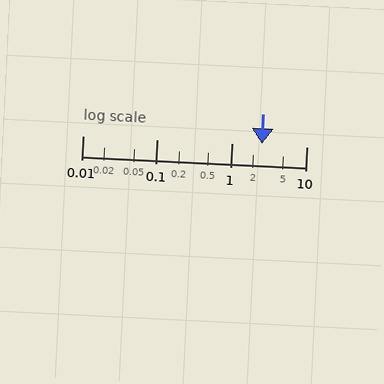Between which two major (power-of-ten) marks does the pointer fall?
The pointer is between 1 and 10.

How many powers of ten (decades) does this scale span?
The scale spans 3 decades, from 0.01 to 10.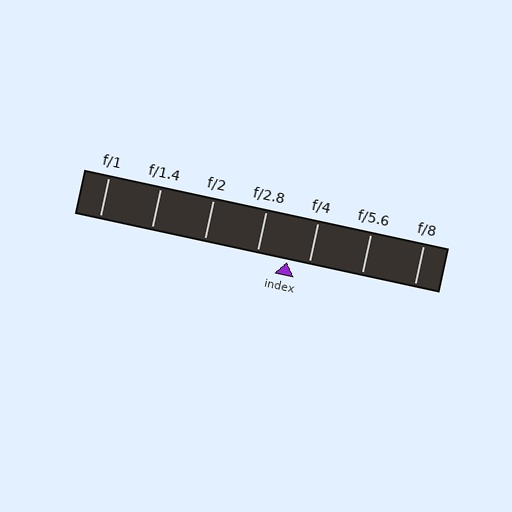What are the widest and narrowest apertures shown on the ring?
The widest aperture shown is f/1 and the narrowest is f/8.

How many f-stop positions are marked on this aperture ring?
There are 7 f-stop positions marked.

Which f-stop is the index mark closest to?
The index mark is closest to f/4.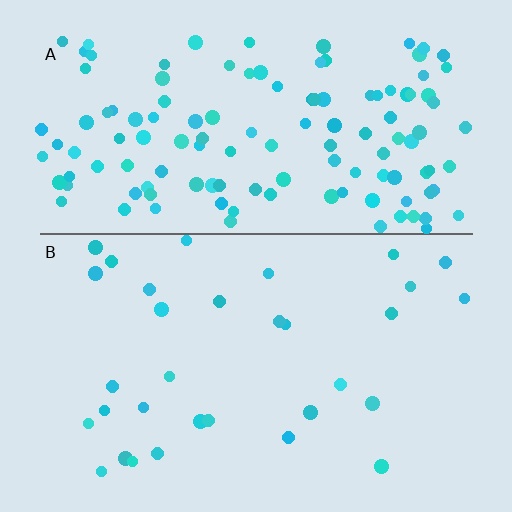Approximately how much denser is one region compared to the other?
Approximately 4.1× — region A over region B.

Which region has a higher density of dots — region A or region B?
A (the top).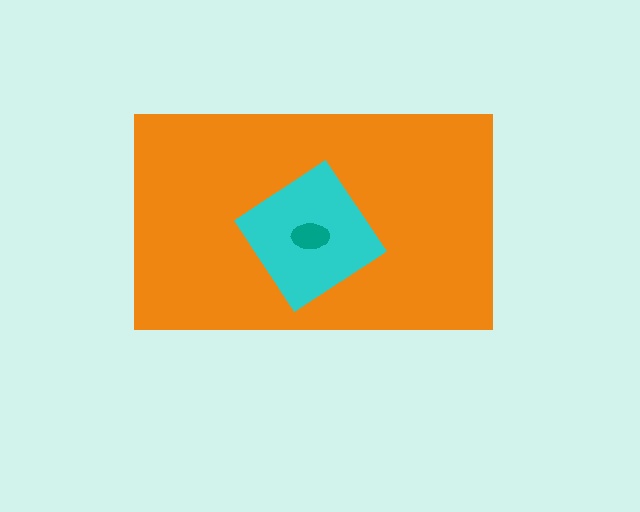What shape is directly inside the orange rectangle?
The cyan diamond.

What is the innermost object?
The teal ellipse.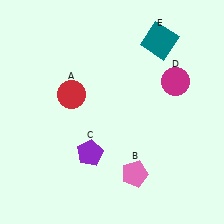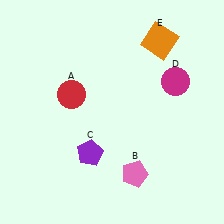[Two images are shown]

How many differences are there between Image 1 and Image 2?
There is 1 difference between the two images.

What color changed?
The square (E) changed from teal in Image 1 to orange in Image 2.